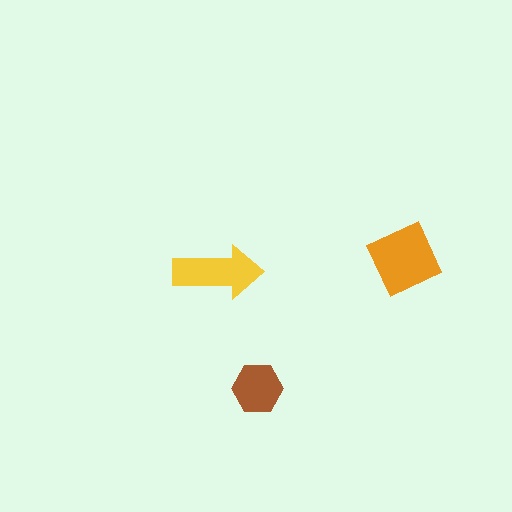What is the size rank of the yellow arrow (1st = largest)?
2nd.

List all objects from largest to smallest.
The orange diamond, the yellow arrow, the brown hexagon.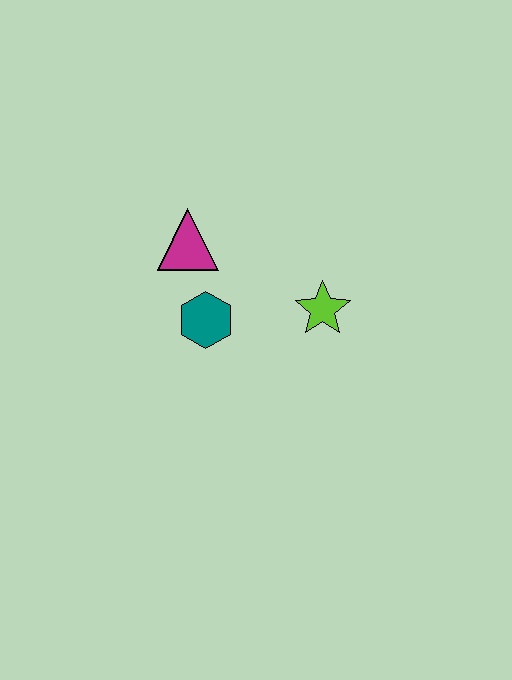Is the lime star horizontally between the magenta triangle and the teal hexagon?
No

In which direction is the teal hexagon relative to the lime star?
The teal hexagon is to the left of the lime star.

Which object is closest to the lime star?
The teal hexagon is closest to the lime star.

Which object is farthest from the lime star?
The magenta triangle is farthest from the lime star.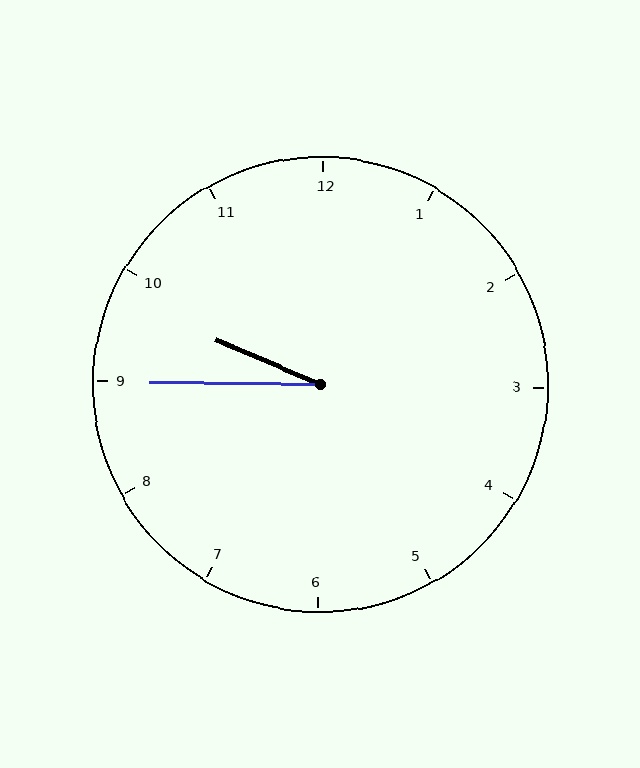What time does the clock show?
9:45.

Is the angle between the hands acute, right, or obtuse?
It is acute.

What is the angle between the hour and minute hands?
Approximately 22 degrees.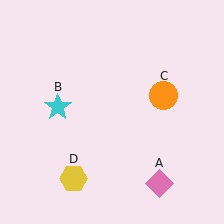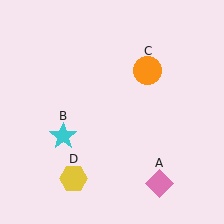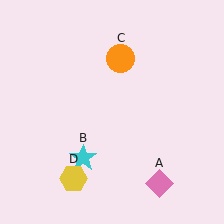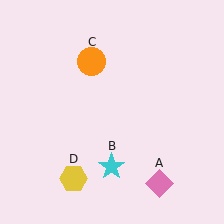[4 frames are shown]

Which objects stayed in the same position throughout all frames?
Pink diamond (object A) and yellow hexagon (object D) remained stationary.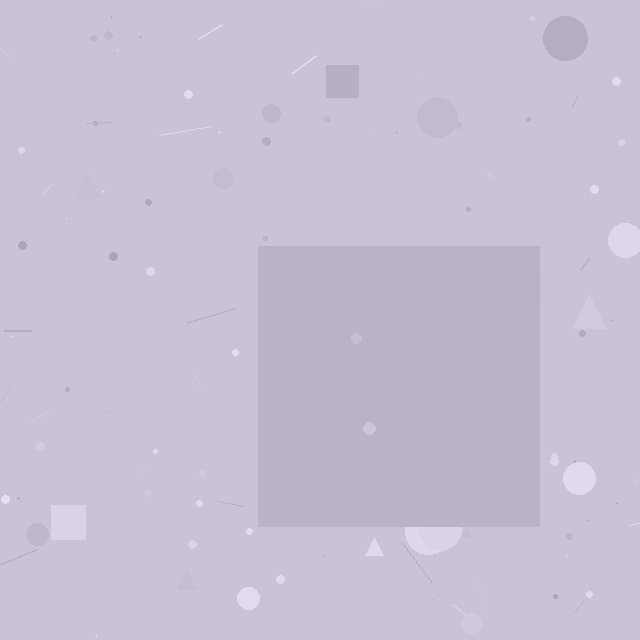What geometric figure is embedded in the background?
A square is embedded in the background.